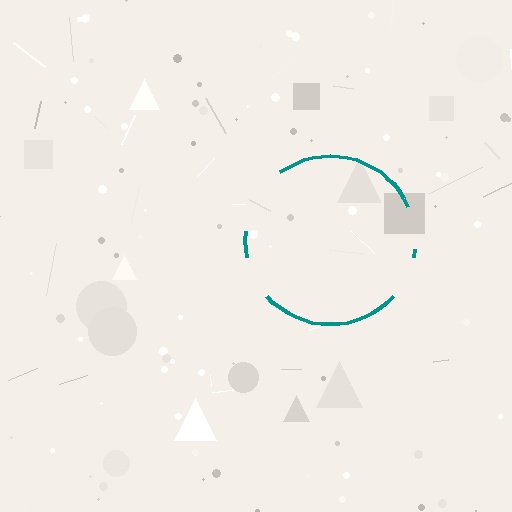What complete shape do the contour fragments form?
The contour fragments form a circle.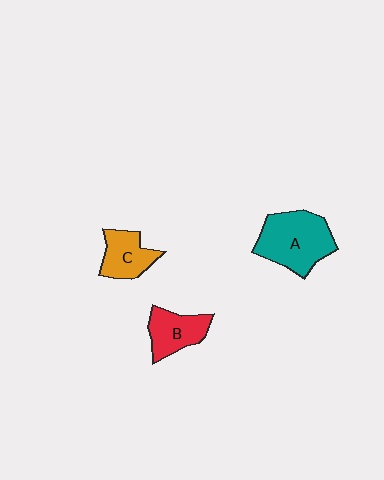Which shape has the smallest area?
Shape C (orange).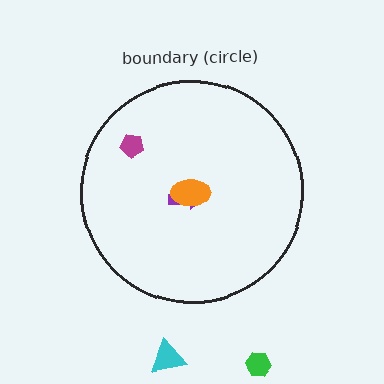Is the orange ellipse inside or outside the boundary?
Inside.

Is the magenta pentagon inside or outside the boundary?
Inside.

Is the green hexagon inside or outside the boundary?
Outside.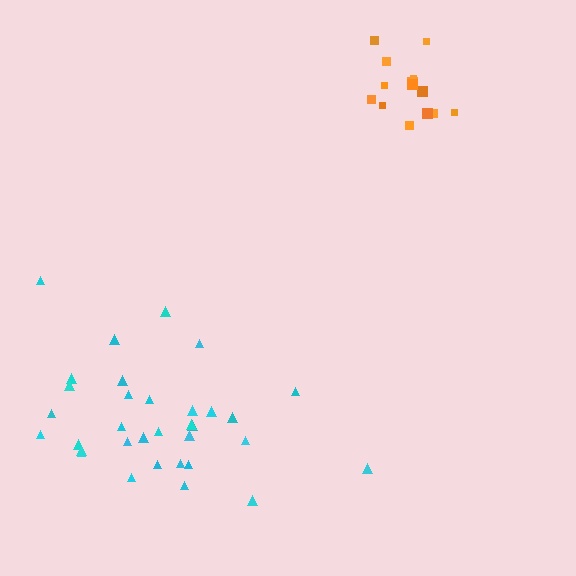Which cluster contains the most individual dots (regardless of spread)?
Cyan (33).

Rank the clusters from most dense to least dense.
orange, cyan.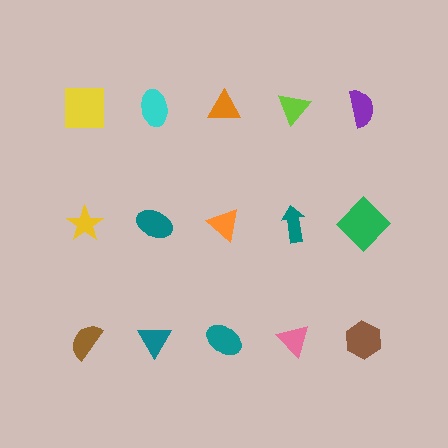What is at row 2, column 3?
An orange triangle.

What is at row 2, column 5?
A green diamond.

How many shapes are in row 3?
5 shapes.